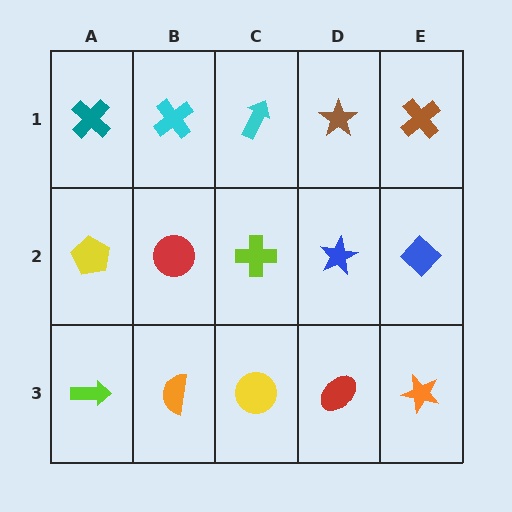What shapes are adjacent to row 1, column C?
A lime cross (row 2, column C), a cyan cross (row 1, column B), a brown star (row 1, column D).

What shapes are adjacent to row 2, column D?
A brown star (row 1, column D), a red ellipse (row 3, column D), a lime cross (row 2, column C), a blue diamond (row 2, column E).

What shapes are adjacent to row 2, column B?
A cyan cross (row 1, column B), an orange semicircle (row 3, column B), a yellow pentagon (row 2, column A), a lime cross (row 2, column C).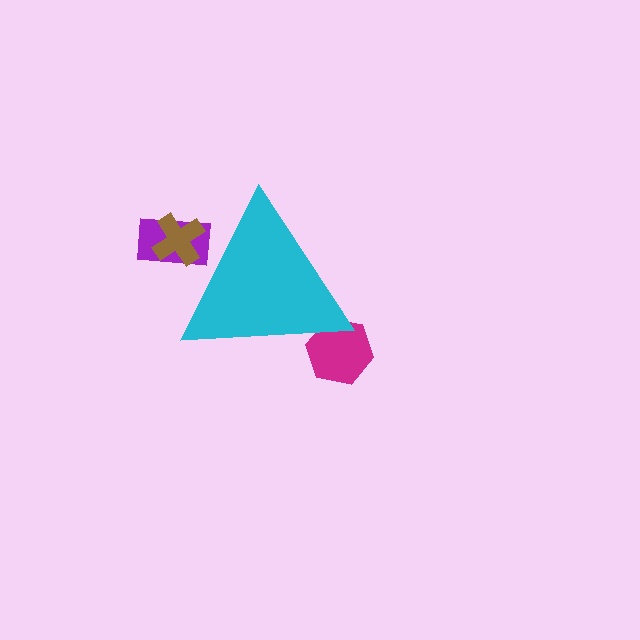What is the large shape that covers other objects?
A cyan triangle.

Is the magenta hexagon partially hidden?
Yes, the magenta hexagon is partially hidden behind the cyan triangle.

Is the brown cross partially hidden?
Yes, the brown cross is partially hidden behind the cyan triangle.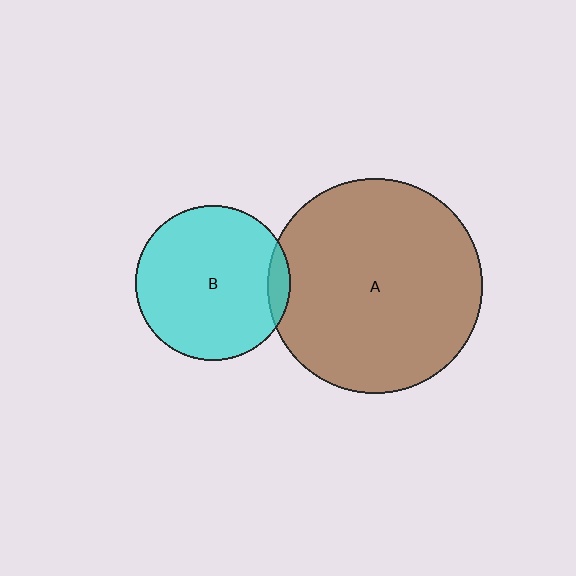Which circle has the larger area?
Circle A (brown).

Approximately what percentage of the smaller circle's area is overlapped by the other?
Approximately 5%.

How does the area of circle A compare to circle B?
Approximately 1.9 times.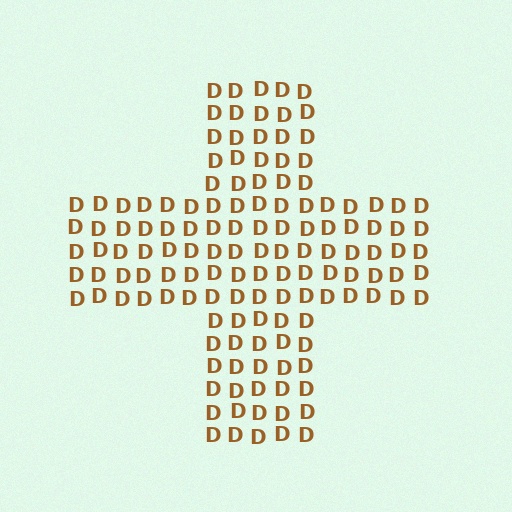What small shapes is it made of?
It is made of small letter D's.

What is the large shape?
The large shape is a cross.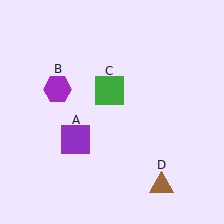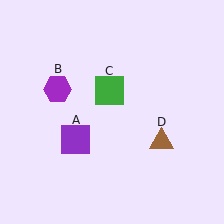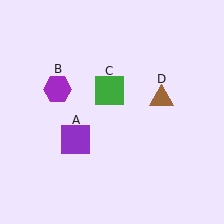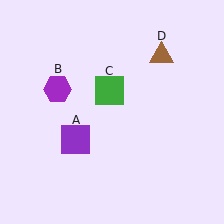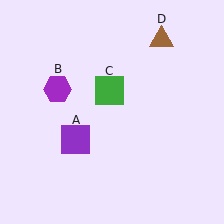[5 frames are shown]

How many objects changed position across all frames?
1 object changed position: brown triangle (object D).